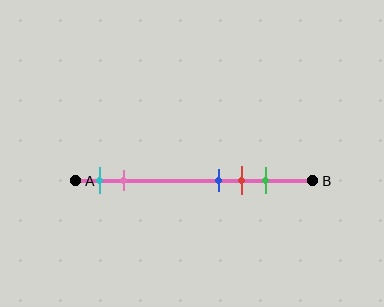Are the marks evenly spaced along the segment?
No, the marks are not evenly spaced.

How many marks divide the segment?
There are 5 marks dividing the segment.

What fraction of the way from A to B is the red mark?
The red mark is approximately 70% (0.7) of the way from A to B.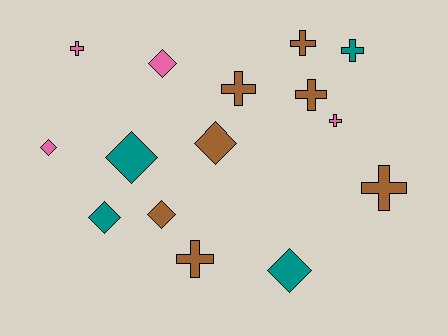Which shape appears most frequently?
Cross, with 8 objects.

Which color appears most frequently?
Brown, with 7 objects.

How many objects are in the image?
There are 15 objects.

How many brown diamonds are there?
There are 2 brown diamonds.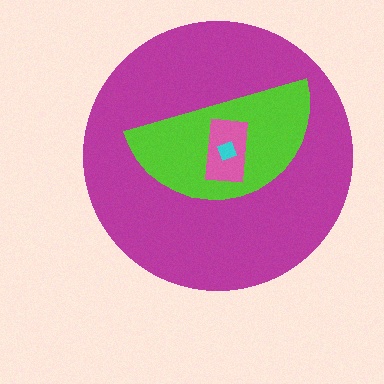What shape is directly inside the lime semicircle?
The pink rectangle.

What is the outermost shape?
The magenta circle.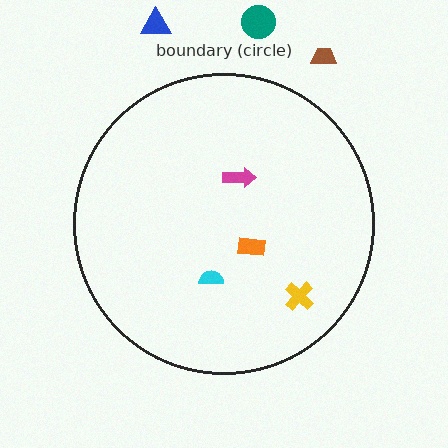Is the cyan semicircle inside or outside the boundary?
Inside.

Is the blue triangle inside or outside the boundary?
Outside.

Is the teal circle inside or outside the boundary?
Outside.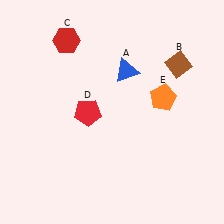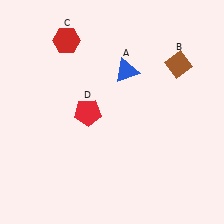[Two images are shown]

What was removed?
The orange pentagon (E) was removed in Image 2.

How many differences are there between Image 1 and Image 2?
There is 1 difference between the two images.